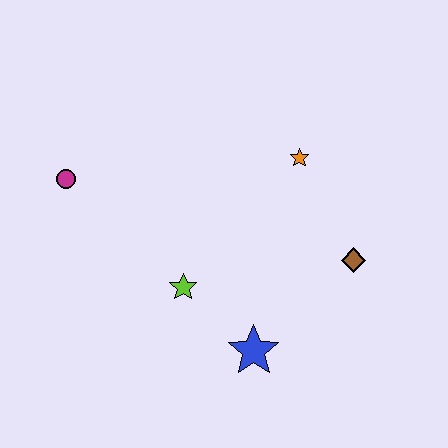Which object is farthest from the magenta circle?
The brown diamond is farthest from the magenta circle.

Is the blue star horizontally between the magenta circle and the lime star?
No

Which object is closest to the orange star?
The brown diamond is closest to the orange star.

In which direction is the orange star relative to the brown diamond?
The orange star is above the brown diamond.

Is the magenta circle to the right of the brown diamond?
No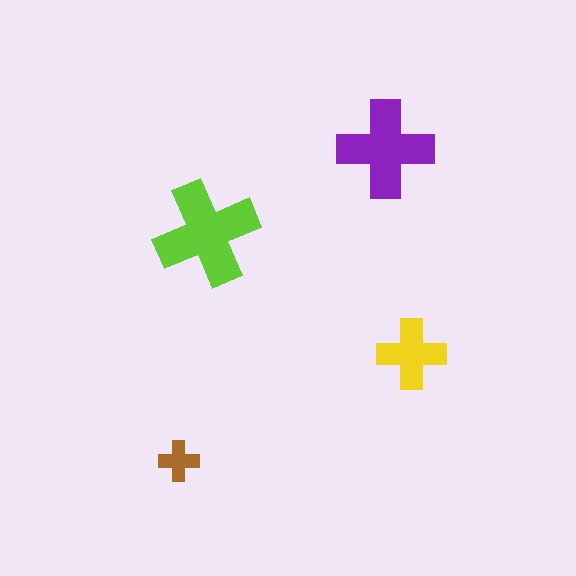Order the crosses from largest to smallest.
the lime one, the purple one, the yellow one, the brown one.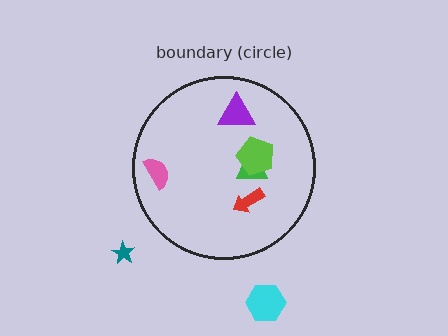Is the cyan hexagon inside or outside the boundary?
Outside.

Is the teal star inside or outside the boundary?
Outside.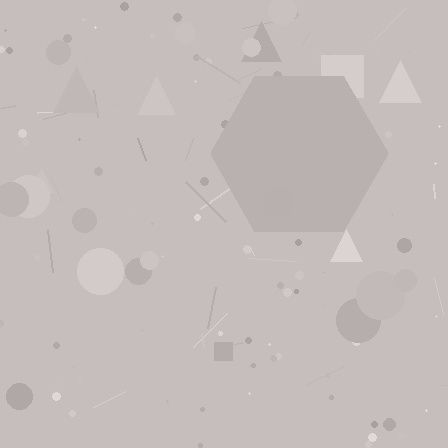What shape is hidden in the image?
A hexagon is hidden in the image.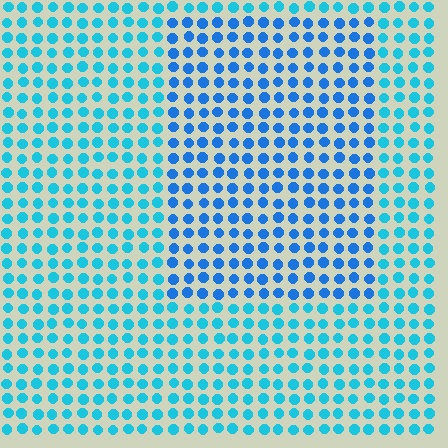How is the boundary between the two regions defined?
The boundary is defined purely by a slight shift in hue (about 25 degrees). Spacing, size, and orientation are identical on both sides.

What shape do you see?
I see a rectangle.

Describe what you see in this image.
The image is filled with small cyan elements in a uniform arrangement. A rectangle-shaped region is visible where the elements are tinted to a slightly different hue, forming a subtle color boundary.